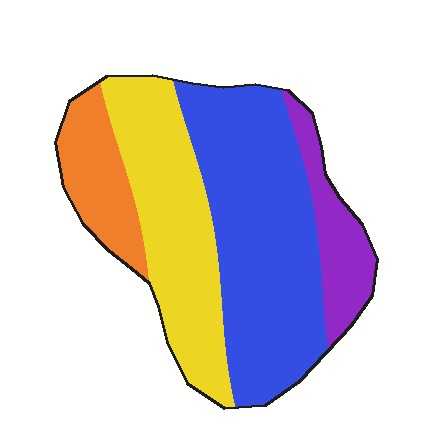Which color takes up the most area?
Blue, at roughly 45%.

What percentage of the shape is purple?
Purple covers 12% of the shape.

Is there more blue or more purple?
Blue.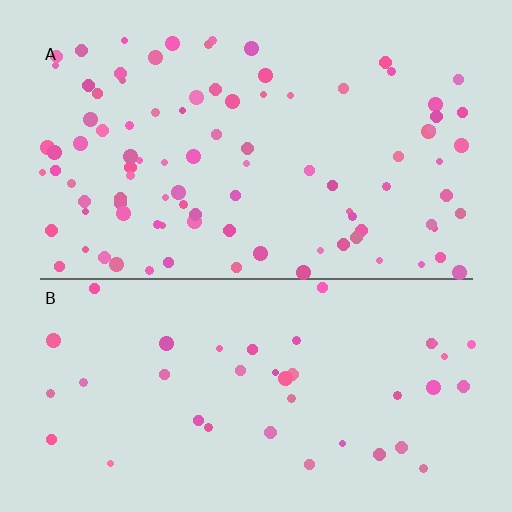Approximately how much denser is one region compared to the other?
Approximately 2.3× — region A over region B.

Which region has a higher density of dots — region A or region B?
A (the top).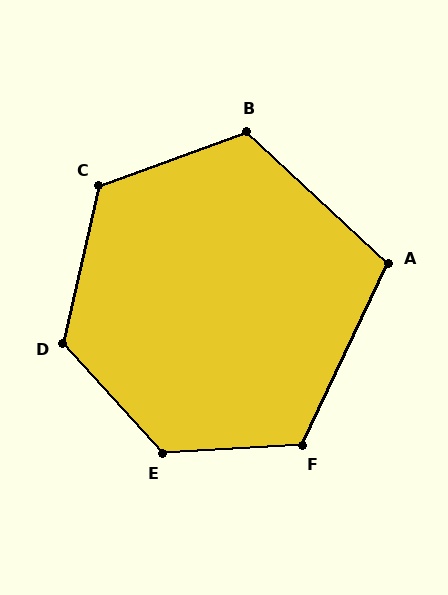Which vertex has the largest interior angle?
E, at approximately 129 degrees.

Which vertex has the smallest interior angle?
A, at approximately 108 degrees.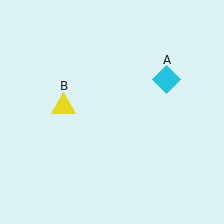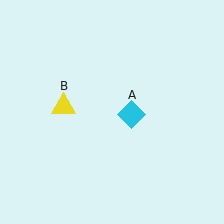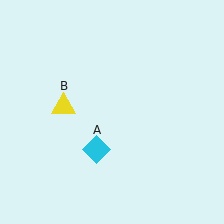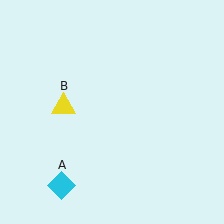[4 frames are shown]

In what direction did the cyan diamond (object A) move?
The cyan diamond (object A) moved down and to the left.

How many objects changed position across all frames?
1 object changed position: cyan diamond (object A).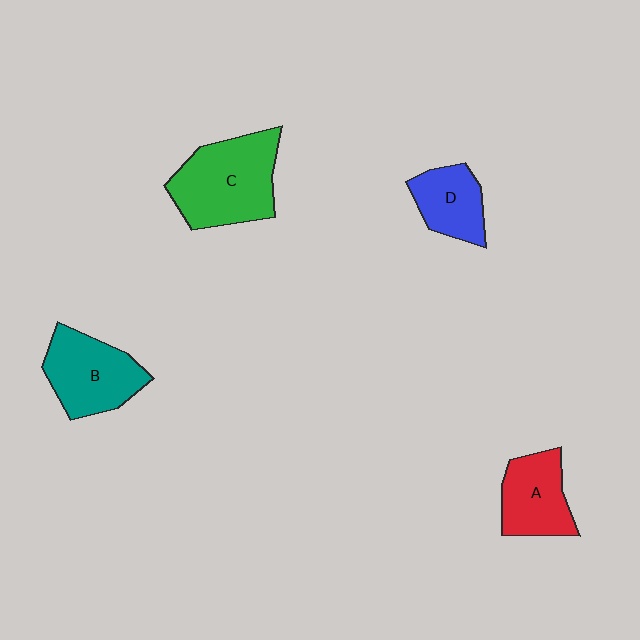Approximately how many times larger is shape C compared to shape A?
Approximately 1.6 times.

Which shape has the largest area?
Shape C (green).